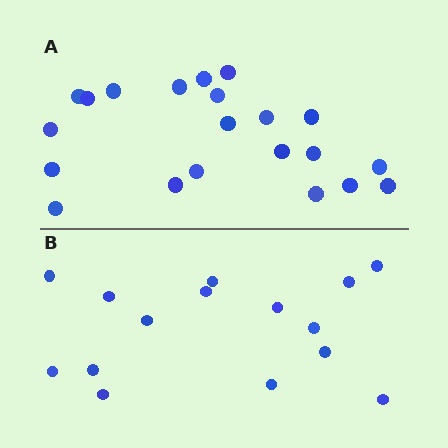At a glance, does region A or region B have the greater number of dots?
Region A (the top region) has more dots.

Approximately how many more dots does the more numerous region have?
Region A has about 6 more dots than region B.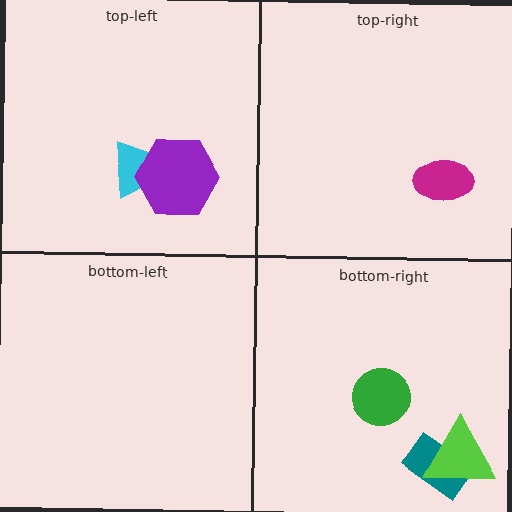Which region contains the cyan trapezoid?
The top-left region.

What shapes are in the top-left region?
The cyan trapezoid, the purple hexagon.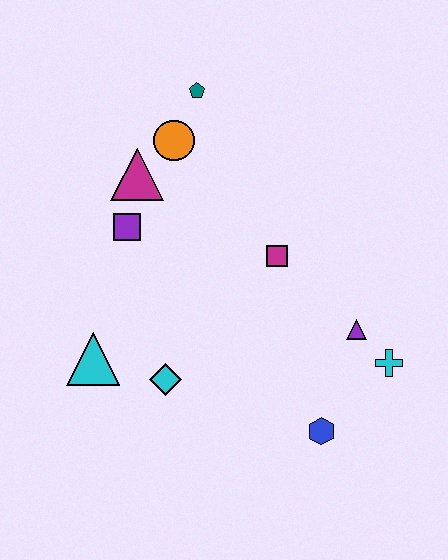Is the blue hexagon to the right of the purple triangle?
No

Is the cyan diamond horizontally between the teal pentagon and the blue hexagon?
No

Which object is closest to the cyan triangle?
The cyan diamond is closest to the cyan triangle.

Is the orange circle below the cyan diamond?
No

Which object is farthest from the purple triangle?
The teal pentagon is farthest from the purple triangle.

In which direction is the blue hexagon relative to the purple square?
The blue hexagon is below the purple square.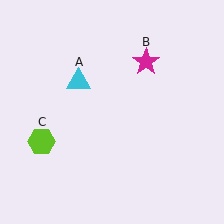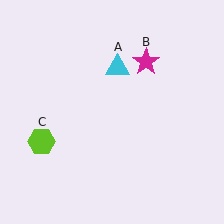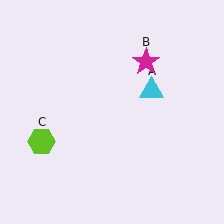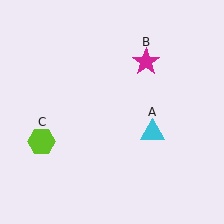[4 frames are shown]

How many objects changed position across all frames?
1 object changed position: cyan triangle (object A).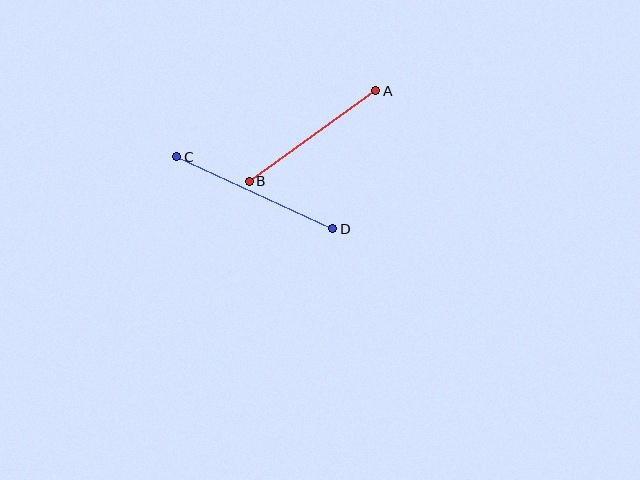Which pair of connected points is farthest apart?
Points C and D are farthest apart.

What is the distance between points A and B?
The distance is approximately 155 pixels.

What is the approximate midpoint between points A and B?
The midpoint is at approximately (313, 136) pixels.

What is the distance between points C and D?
The distance is approximately 172 pixels.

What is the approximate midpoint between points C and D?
The midpoint is at approximately (255, 193) pixels.